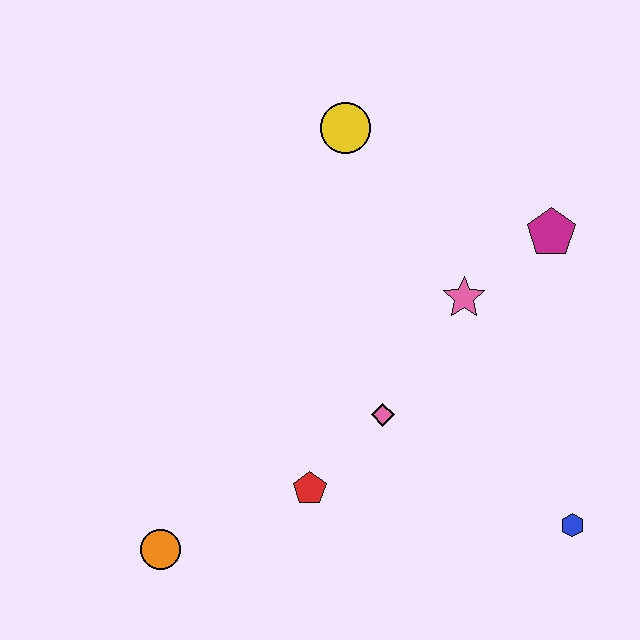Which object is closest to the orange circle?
The red pentagon is closest to the orange circle.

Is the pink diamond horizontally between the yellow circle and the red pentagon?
No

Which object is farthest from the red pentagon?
The yellow circle is farthest from the red pentagon.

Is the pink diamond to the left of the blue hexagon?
Yes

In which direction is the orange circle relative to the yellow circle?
The orange circle is below the yellow circle.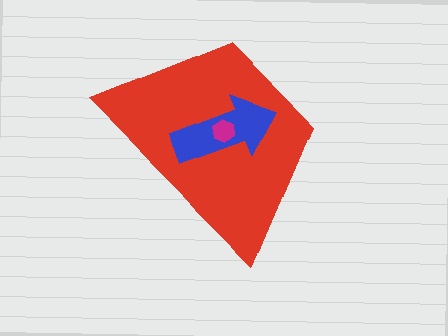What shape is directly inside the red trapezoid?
The blue arrow.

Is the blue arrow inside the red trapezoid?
Yes.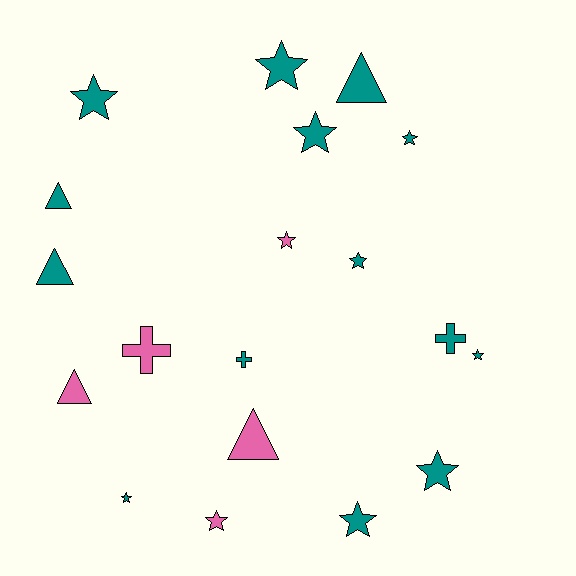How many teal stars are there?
There are 9 teal stars.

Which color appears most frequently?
Teal, with 14 objects.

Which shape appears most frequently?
Star, with 11 objects.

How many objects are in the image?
There are 19 objects.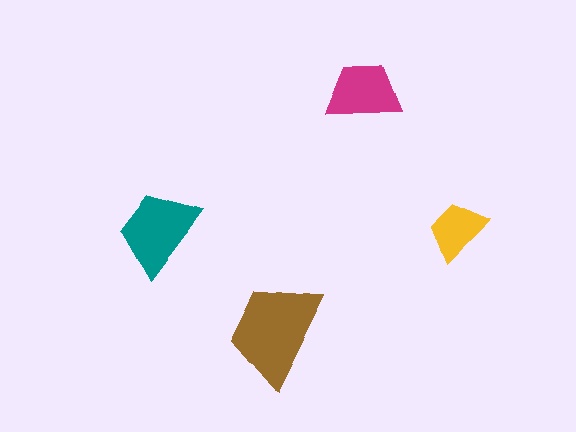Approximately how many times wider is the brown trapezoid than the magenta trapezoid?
About 1.5 times wider.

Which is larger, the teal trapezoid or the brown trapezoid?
The brown one.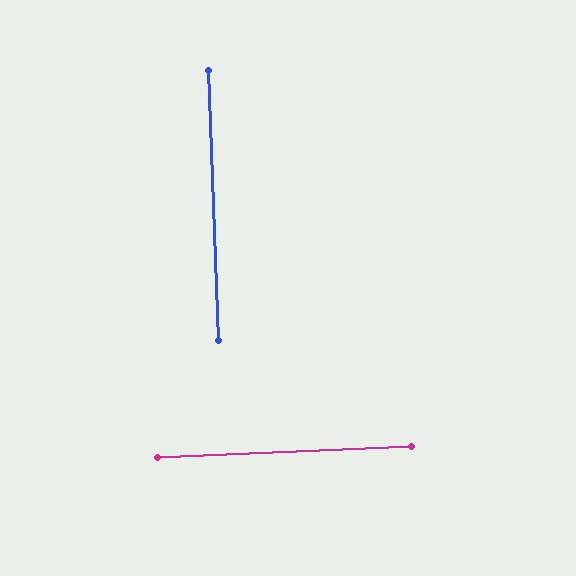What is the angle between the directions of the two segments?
Approximately 90 degrees.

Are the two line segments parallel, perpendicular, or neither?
Perpendicular — they meet at approximately 90°.